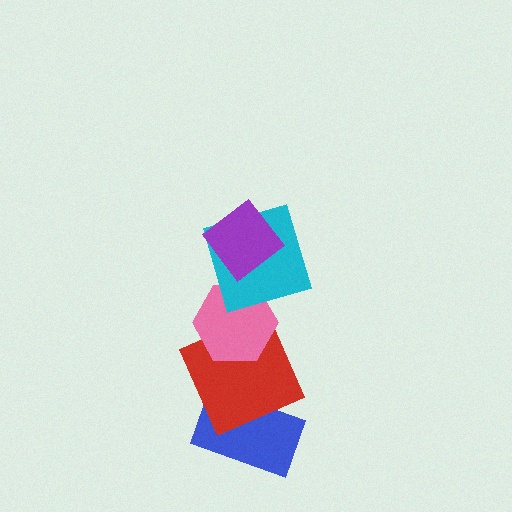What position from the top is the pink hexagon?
The pink hexagon is 3rd from the top.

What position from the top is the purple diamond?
The purple diamond is 1st from the top.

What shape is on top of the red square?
The pink hexagon is on top of the red square.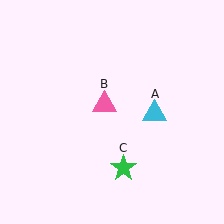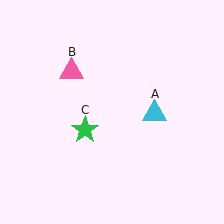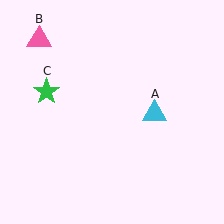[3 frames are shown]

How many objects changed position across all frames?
2 objects changed position: pink triangle (object B), green star (object C).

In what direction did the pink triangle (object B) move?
The pink triangle (object B) moved up and to the left.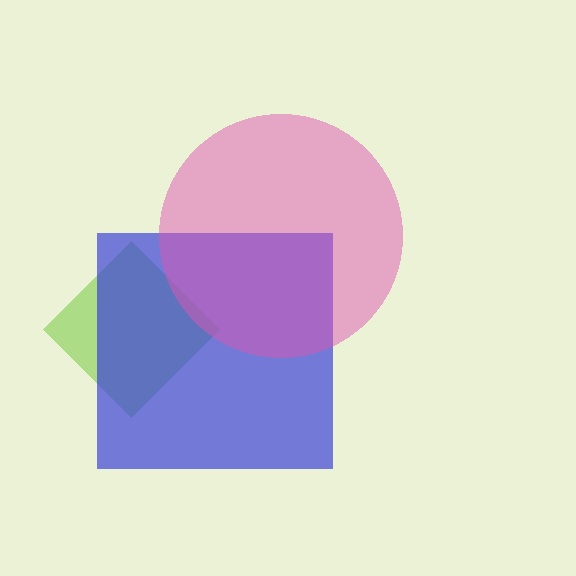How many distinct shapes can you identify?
There are 3 distinct shapes: a lime diamond, a blue square, a pink circle.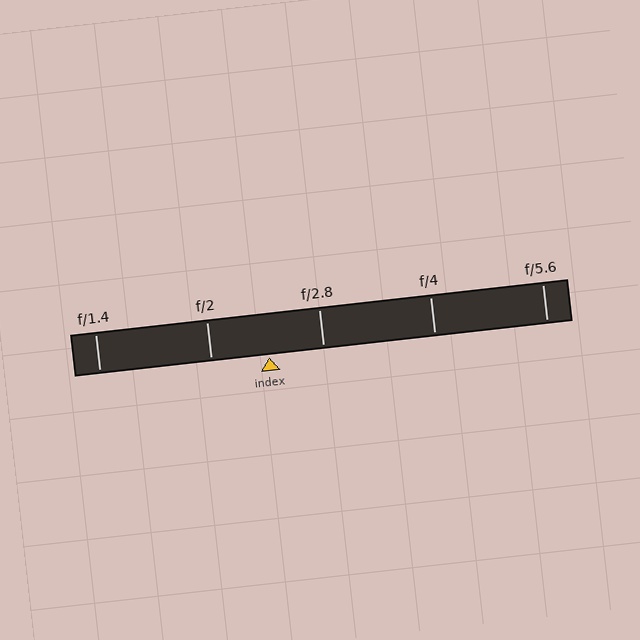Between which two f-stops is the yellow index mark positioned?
The index mark is between f/2 and f/2.8.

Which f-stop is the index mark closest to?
The index mark is closest to f/2.8.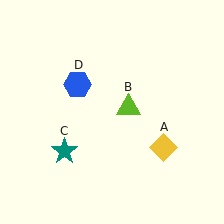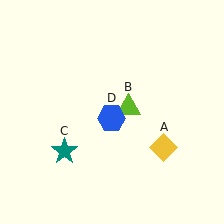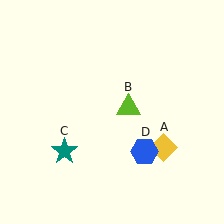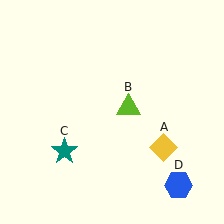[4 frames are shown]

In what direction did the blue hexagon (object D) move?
The blue hexagon (object D) moved down and to the right.